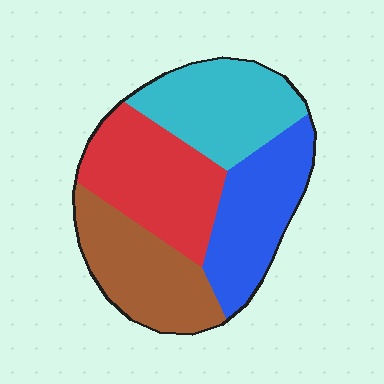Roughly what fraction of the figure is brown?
Brown covers around 25% of the figure.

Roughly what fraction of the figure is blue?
Blue covers 24% of the figure.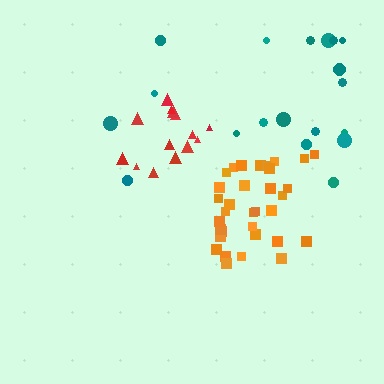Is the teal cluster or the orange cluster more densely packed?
Orange.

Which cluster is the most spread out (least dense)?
Teal.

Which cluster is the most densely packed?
Orange.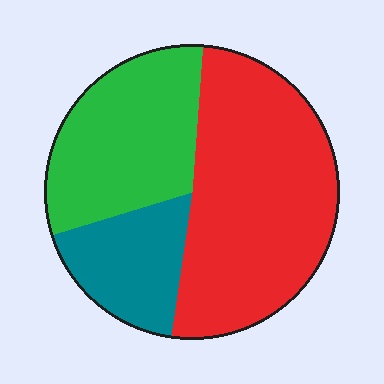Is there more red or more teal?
Red.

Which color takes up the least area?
Teal, at roughly 20%.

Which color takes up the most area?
Red, at roughly 50%.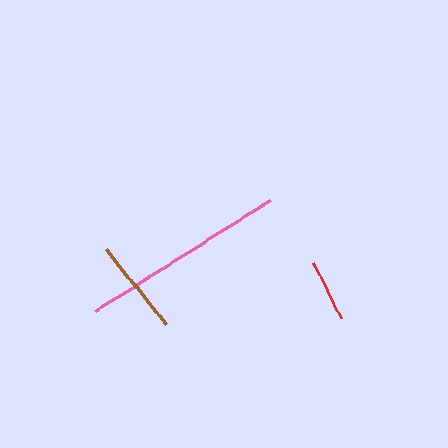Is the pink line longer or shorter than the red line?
The pink line is longer than the red line.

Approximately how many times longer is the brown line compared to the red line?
The brown line is approximately 1.6 times the length of the red line.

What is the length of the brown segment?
The brown segment is approximately 96 pixels long.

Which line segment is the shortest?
The red line is the shortest at approximately 62 pixels.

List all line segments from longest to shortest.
From longest to shortest: pink, brown, red.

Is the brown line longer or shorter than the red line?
The brown line is longer than the red line.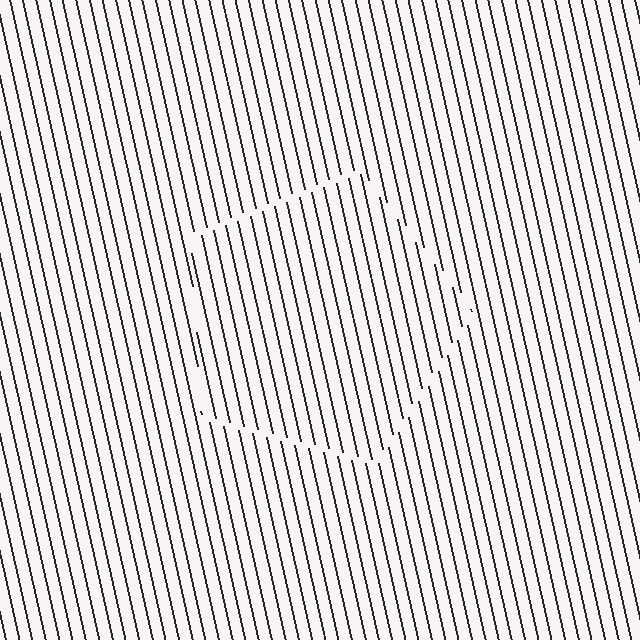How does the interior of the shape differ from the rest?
The interior of the shape contains the same grating, shifted by half a period — the contour is defined by the phase discontinuity where line-ends from the inner and outer gratings abut.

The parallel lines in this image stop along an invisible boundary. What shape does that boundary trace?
An illusory pentagon. The interior of the shape contains the same grating, shifted by half a period — the contour is defined by the phase discontinuity where line-ends from the inner and outer gratings abut.